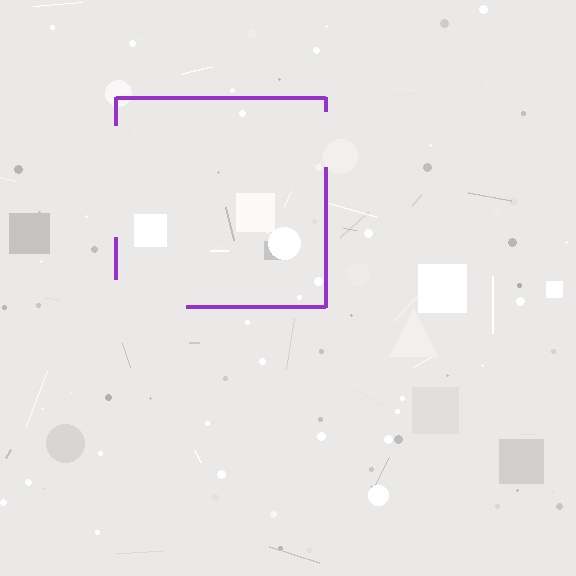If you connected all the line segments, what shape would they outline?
They would outline a square.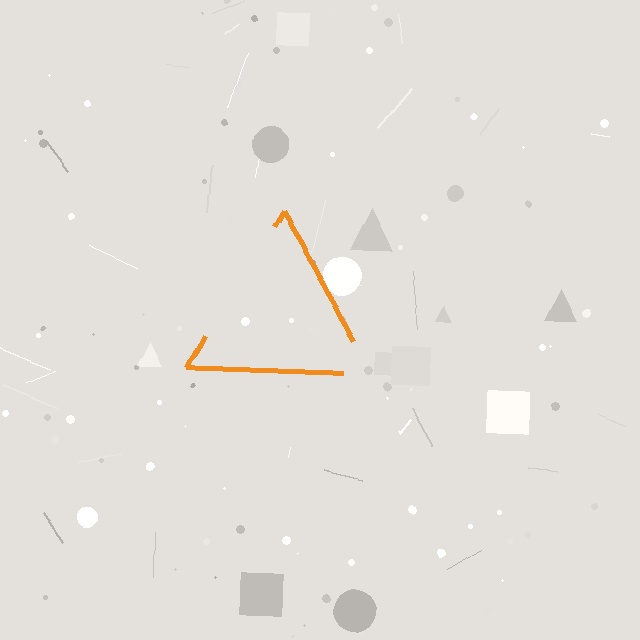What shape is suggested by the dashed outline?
The dashed outline suggests a triangle.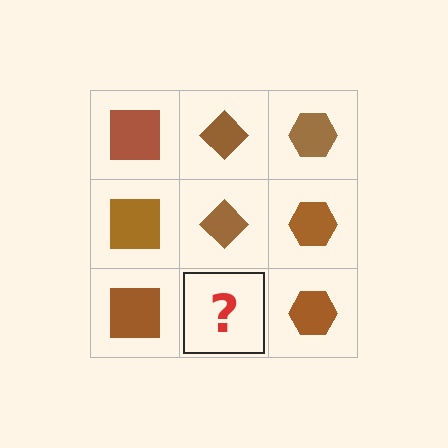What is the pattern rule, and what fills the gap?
The rule is that each column has a consistent shape. The gap should be filled with a brown diamond.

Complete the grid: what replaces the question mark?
The question mark should be replaced with a brown diamond.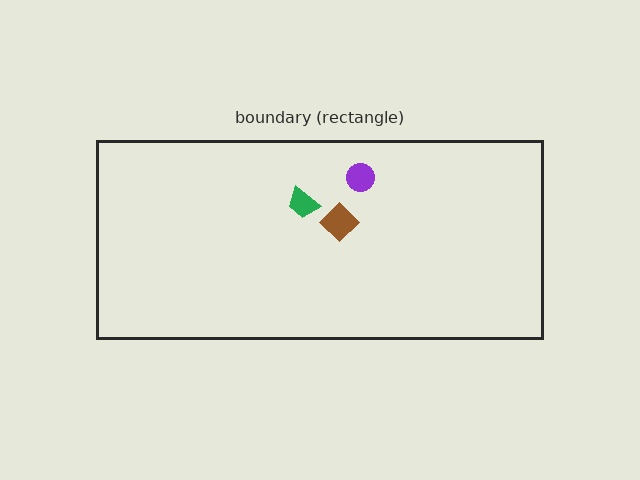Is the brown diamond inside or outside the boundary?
Inside.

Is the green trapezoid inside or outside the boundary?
Inside.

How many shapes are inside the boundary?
3 inside, 0 outside.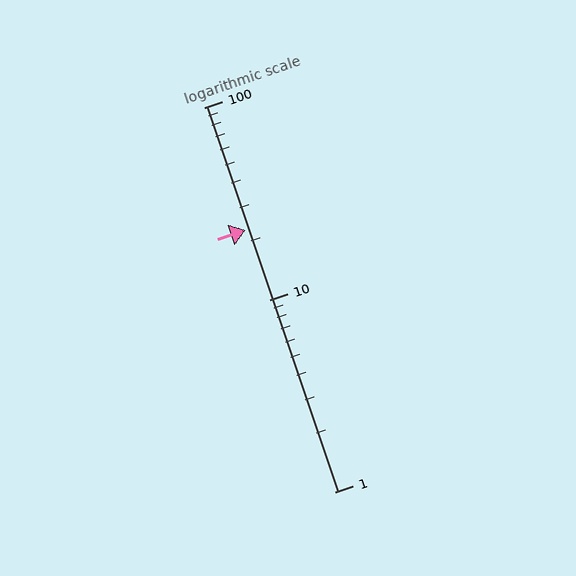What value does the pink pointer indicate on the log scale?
The pointer indicates approximately 23.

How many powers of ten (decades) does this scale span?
The scale spans 2 decades, from 1 to 100.